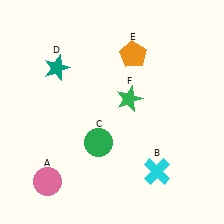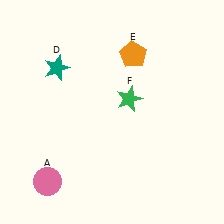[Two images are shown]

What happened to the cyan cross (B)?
The cyan cross (B) was removed in Image 2. It was in the bottom-right area of Image 1.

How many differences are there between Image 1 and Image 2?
There are 2 differences between the two images.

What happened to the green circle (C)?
The green circle (C) was removed in Image 2. It was in the bottom-left area of Image 1.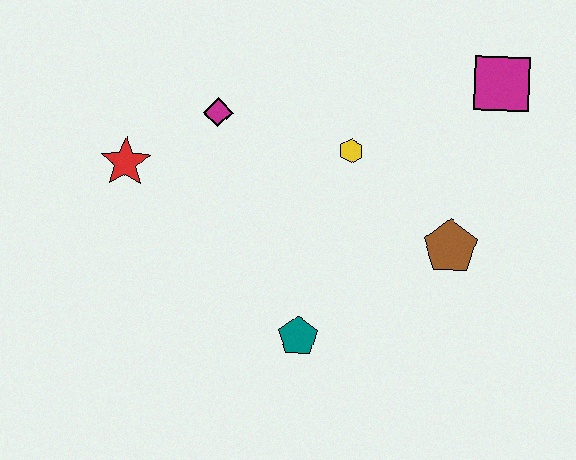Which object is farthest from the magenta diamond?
The magenta square is farthest from the magenta diamond.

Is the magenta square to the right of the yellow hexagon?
Yes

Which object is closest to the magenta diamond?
The red star is closest to the magenta diamond.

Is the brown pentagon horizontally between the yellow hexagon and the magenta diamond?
No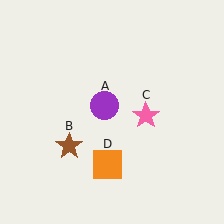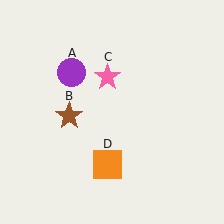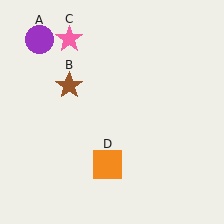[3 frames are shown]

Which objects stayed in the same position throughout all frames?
Orange square (object D) remained stationary.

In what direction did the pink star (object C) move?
The pink star (object C) moved up and to the left.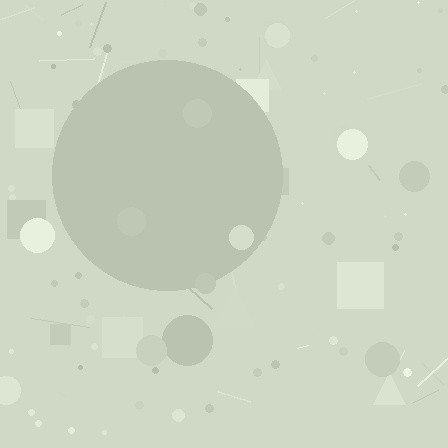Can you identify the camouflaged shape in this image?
The camouflaged shape is a circle.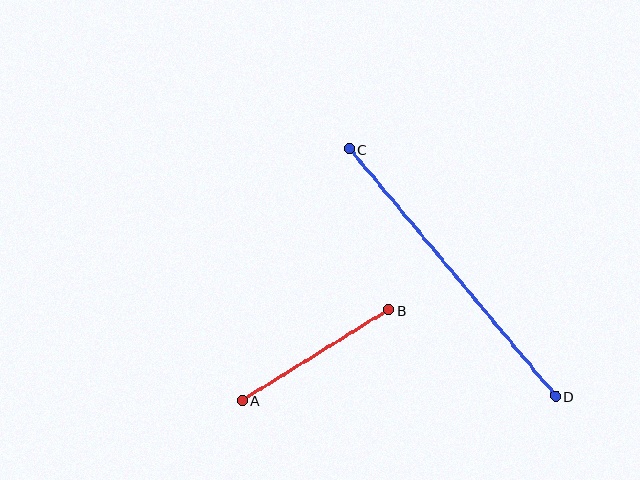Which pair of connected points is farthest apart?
Points C and D are farthest apart.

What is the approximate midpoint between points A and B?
The midpoint is at approximately (315, 355) pixels.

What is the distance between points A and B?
The distance is approximately 173 pixels.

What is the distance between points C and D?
The distance is approximately 322 pixels.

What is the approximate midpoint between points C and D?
The midpoint is at approximately (452, 273) pixels.